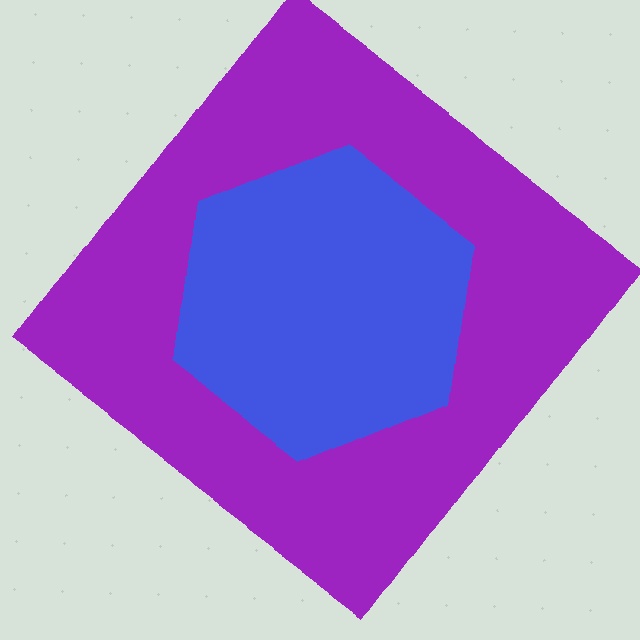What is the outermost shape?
The purple diamond.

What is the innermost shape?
The blue hexagon.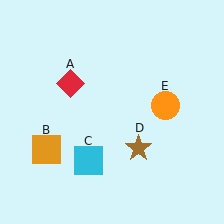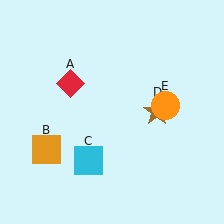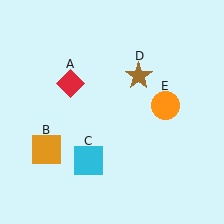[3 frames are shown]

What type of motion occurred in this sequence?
The brown star (object D) rotated counterclockwise around the center of the scene.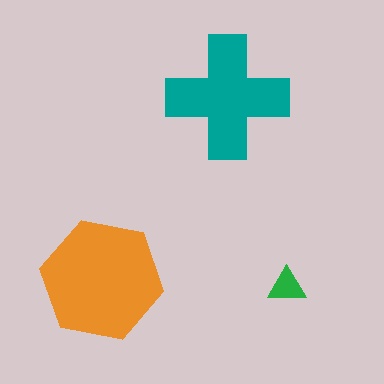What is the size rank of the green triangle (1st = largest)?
3rd.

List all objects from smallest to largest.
The green triangle, the teal cross, the orange hexagon.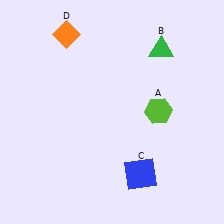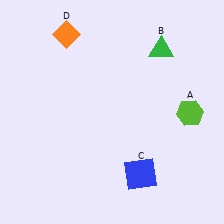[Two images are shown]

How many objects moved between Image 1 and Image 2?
1 object moved between the two images.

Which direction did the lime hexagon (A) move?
The lime hexagon (A) moved right.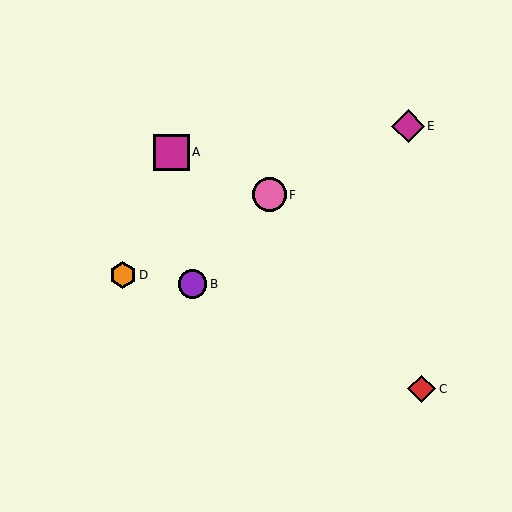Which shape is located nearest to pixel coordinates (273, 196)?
The pink circle (labeled F) at (269, 195) is nearest to that location.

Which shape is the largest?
The magenta square (labeled A) is the largest.